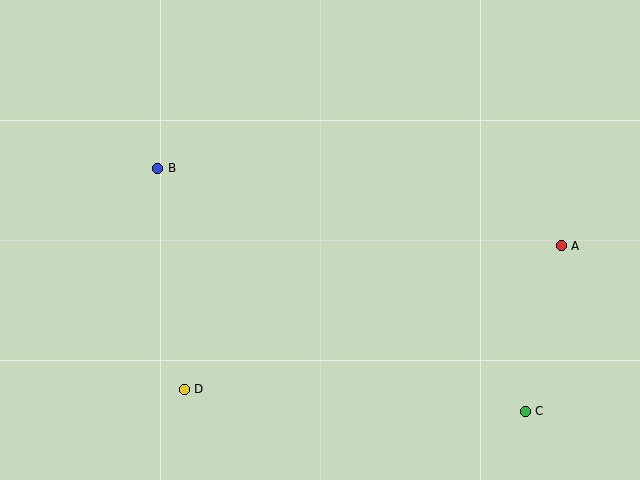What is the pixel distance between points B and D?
The distance between B and D is 222 pixels.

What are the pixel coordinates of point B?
Point B is at (158, 168).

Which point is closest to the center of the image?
Point B at (158, 168) is closest to the center.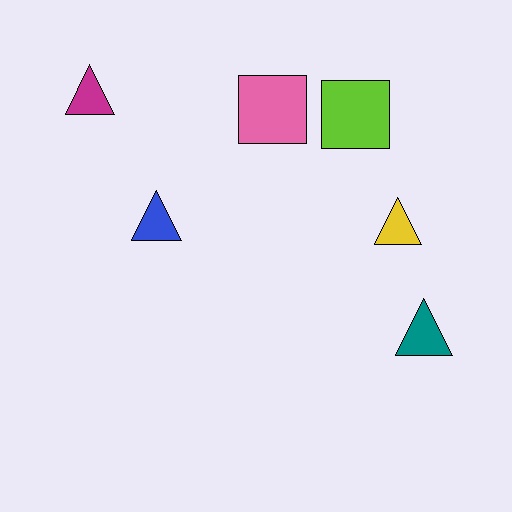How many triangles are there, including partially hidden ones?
There are 4 triangles.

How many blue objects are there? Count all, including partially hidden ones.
There is 1 blue object.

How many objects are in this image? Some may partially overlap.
There are 6 objects.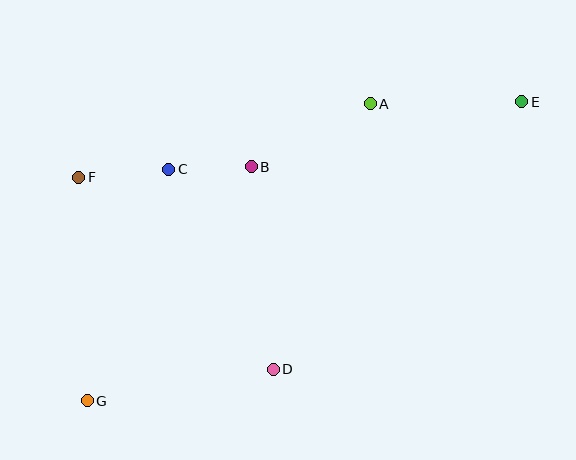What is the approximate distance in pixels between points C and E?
The distance between C and E is approximately 359 pixels.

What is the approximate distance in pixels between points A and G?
The distance between A and G is approximately 410 pixels.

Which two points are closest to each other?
Points B and C are closest to each other.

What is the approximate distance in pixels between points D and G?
The distance between D and G is approximately 189 pixels.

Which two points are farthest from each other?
Points E and G are farthest from each other.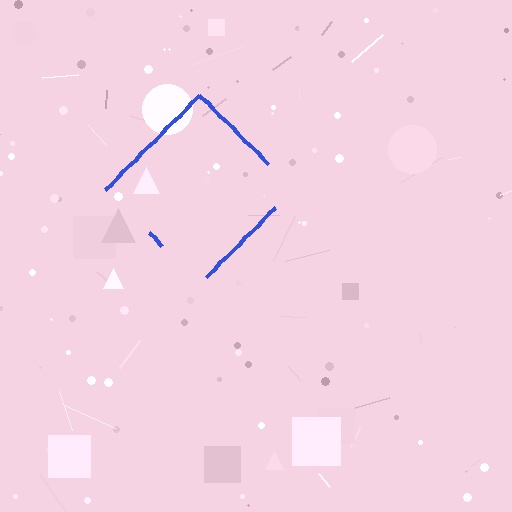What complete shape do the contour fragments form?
The contour fragments form a diamond.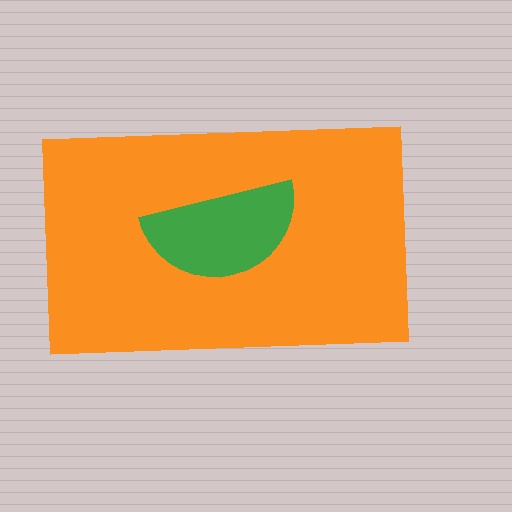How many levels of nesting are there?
2.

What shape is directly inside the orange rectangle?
The green semicircle.